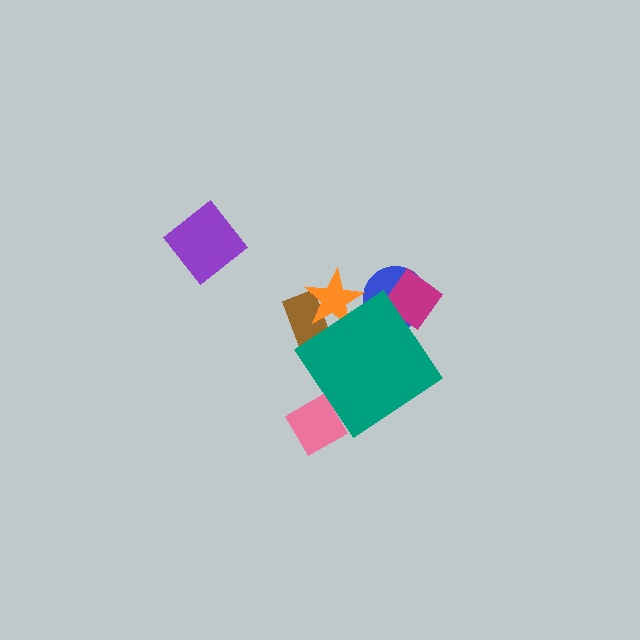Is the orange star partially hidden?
Yes, the orange star is partially hidden behind the teal diamond.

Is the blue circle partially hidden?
Yes, the blue circle is partially hidden behind the teal diamond.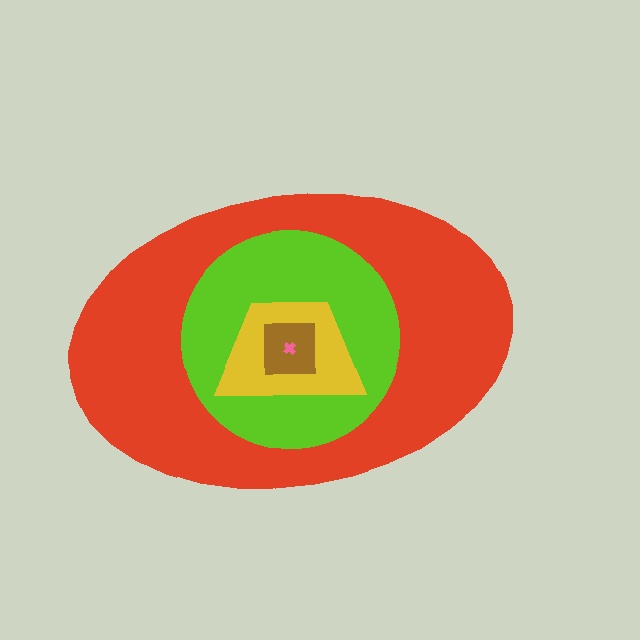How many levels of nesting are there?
5.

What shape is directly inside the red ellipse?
The lime circle.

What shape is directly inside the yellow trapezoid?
The brown square.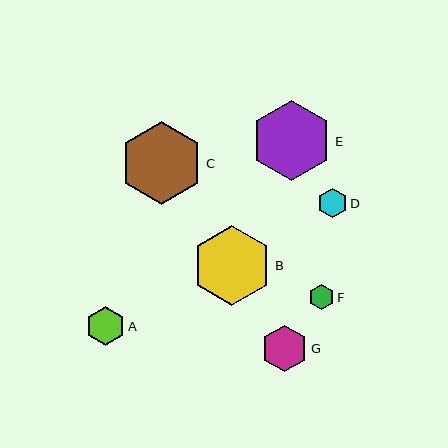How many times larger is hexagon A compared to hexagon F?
Hexagon A is approximately 1.5 times the size of hexagon F.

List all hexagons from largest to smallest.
From largest to smallest: C, E, B, G, A, D, F.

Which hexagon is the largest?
Hexagon C is the largest with a size of approximately 83 pixels.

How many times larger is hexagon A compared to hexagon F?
Hexagon A is approximately 1.5 times the size of hexagon F.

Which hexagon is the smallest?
Hexagon F is the smallest with a size of approximately 25 pixels.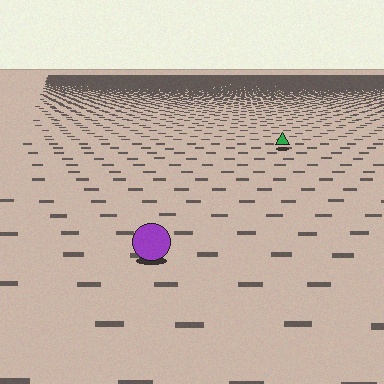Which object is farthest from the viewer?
The green triangle is farthest from the viewer. It appears smaller and the ground texture around it is denser.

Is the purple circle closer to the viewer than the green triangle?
Yes. The purple circle is closer — you can tell from the texture gradient: the ground texture is coarser near it.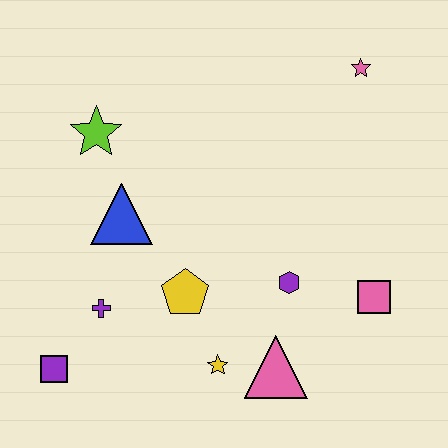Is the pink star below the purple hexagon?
No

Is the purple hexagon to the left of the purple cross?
No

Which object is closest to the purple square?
The purple cross is closest to the purple square.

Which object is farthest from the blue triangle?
The pink star is farthest from the blue triangle.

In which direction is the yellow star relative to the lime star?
The yellow star is below the lime star.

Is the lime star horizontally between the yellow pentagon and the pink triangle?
No